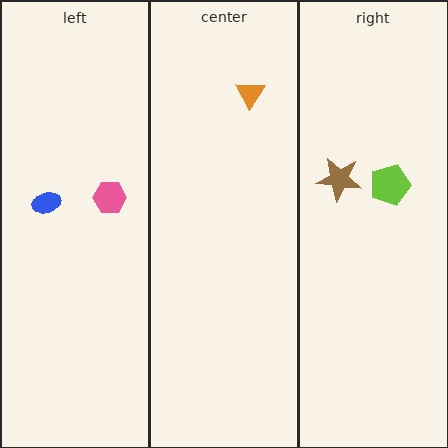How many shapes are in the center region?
1.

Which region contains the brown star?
The right region.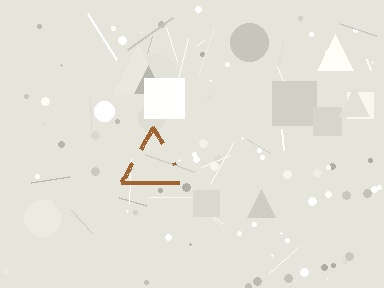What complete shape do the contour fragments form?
The contour fragments form a triangle.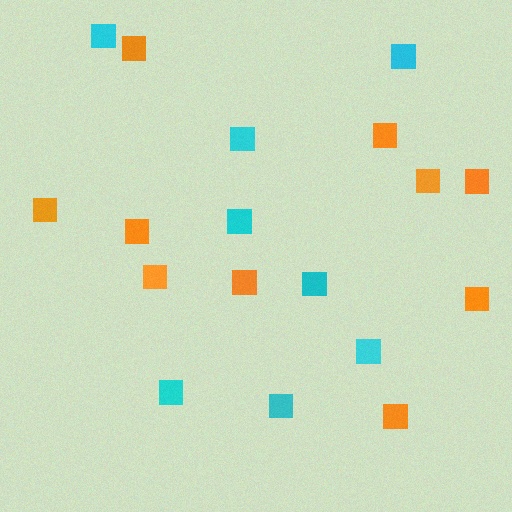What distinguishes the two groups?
There are 2 groups: one group of cyan squares (8) and one group of orange squares (10).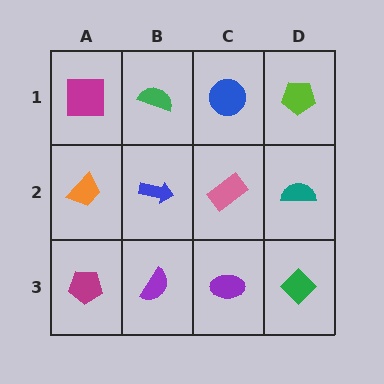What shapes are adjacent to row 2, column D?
A lime pentagon (row 1, column D), a green diamond (row 3, column D), a pink rectangle (row 2, column C).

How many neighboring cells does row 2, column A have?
3.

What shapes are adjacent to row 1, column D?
A teal semicircle (row 2, column D), a blue circle (row 1, column C).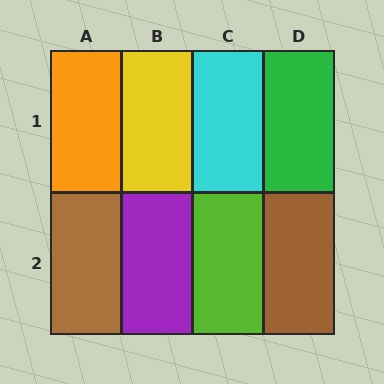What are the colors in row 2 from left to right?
Brown, purple, lime, brown.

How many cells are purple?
1 cell is purple.